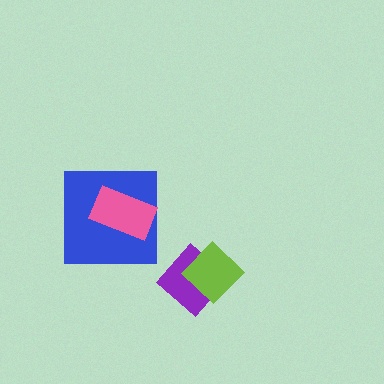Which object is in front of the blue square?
The pink rectangle is in front of the blue square.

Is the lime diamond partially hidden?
No, no other shape covers it.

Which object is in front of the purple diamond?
The lime diamond is in front of the purple diamond.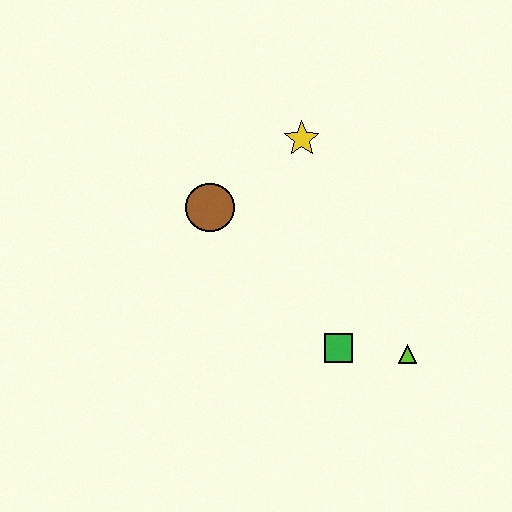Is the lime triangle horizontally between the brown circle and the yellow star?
No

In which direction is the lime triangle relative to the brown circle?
The lime triangle is to the right of the brown circle.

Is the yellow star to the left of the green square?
Yes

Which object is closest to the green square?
The lime triangle is closest to the green square.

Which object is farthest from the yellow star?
The lime triangle is farthest from the yellow star.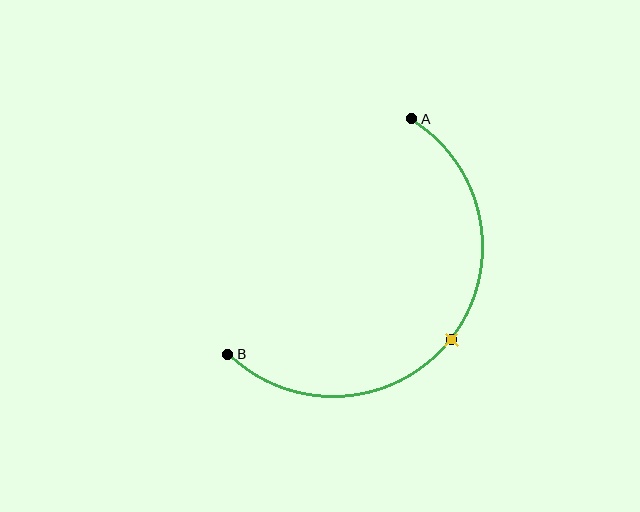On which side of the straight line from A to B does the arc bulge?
The arc bulges below and to the right of the straight line connecting A and B.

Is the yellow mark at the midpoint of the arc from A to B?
Yes. The yellow mark lies on the arc at equal arc-length from both A and B — it is the arc midpoint.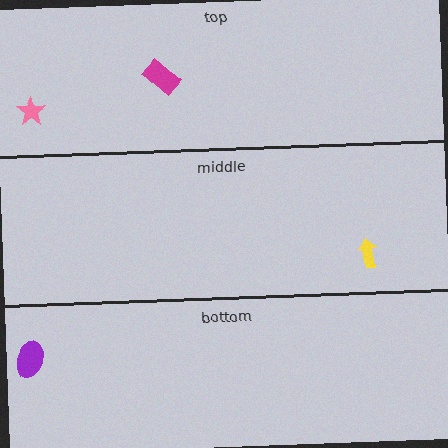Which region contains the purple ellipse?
The bottom region.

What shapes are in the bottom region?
The purple ellipse.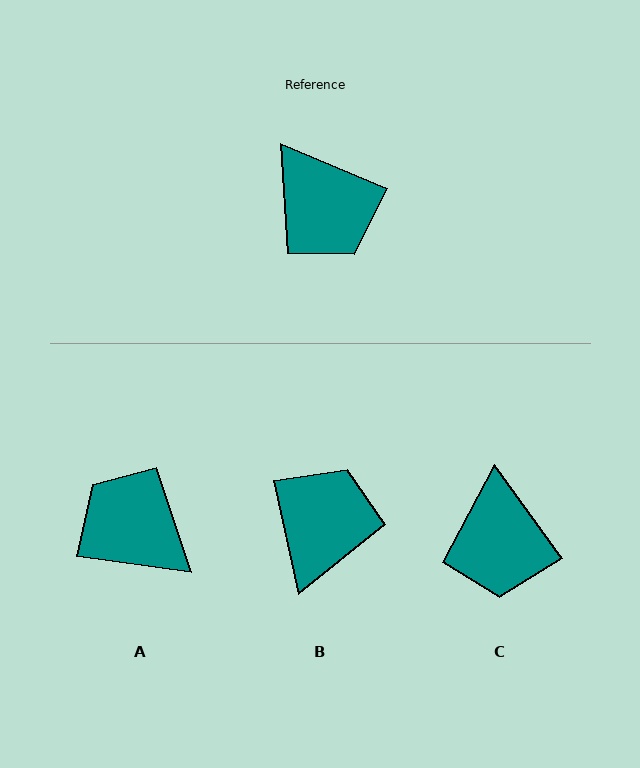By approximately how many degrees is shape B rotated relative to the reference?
Approximately 125 degrees counter-clockwise.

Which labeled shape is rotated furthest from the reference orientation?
A, about 165 degrees away.